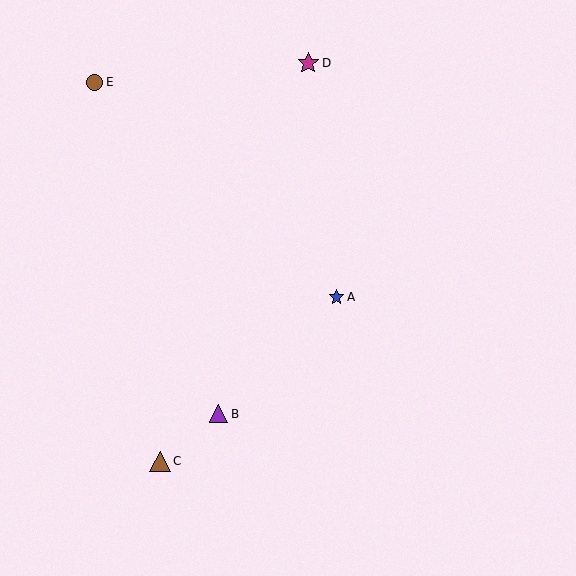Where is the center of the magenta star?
The center of the magenta star is at (308, 63).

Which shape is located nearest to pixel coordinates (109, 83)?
The brown circle (labeled E) at (95, 82) is nearest to that location.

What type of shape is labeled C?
Shape C is a brown triangle.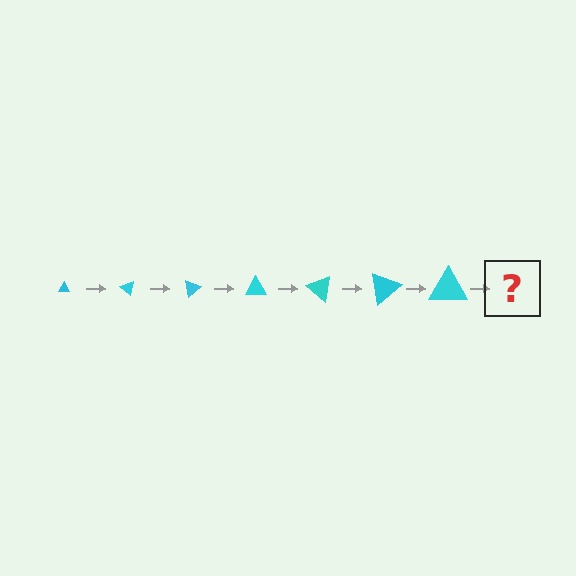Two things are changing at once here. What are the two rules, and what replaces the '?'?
The two rules are that the triangle grows larger each step and it rotates 40 degrees each step. The '?' should be a triangle, larger than the previous one and rotated 280 degrees from the start.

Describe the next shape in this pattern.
It should be a triangle, larger than the previous one and rotated 280 degrees from the start.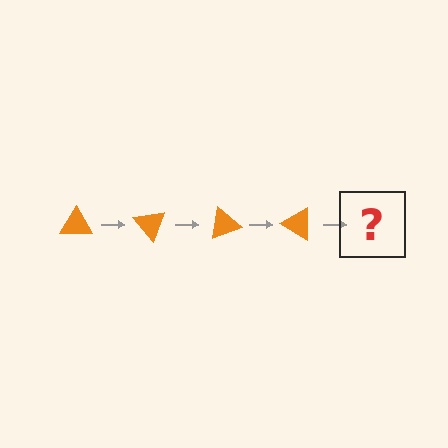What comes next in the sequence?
The next element should be an orange triangle rotated 200 degrees.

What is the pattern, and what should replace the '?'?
The pattern is that the triangle rotates 50 degrees each step. The '?' should be an orange triangle rotated 200 degrees.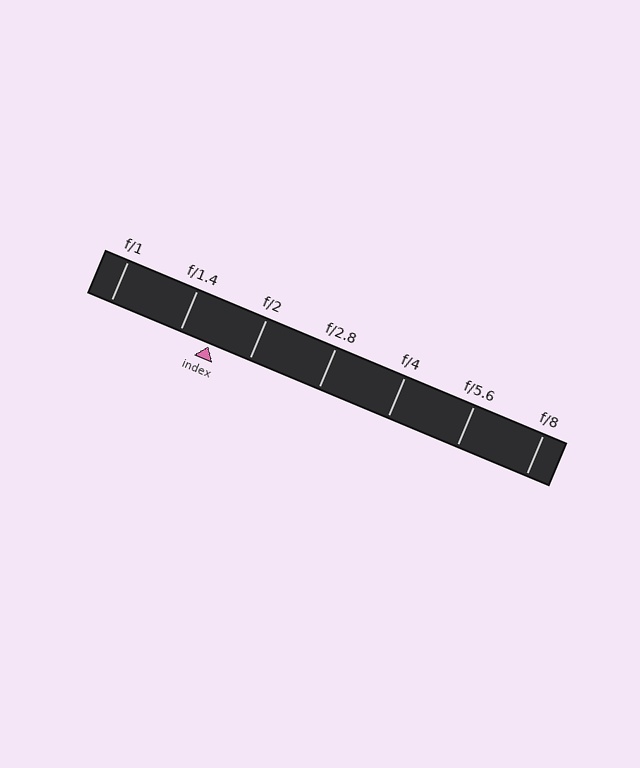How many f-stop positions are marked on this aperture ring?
There are 7 f-stop positions marked.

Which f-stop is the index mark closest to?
The index mark is closest to f/1.4.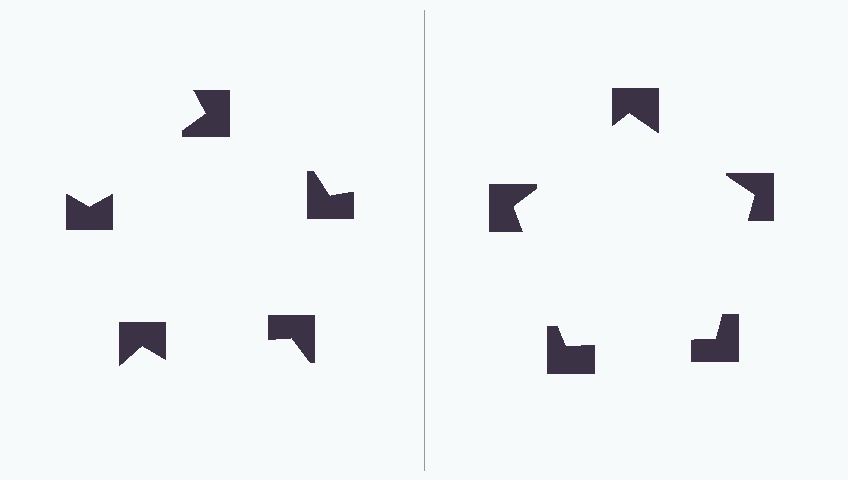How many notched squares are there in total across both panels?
10 — 5 on each side.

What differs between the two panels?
The notched squares are positioned identically on both sides; only the wedge orientations differ. On the right they align to a pentagon; on the left they are misaligned.